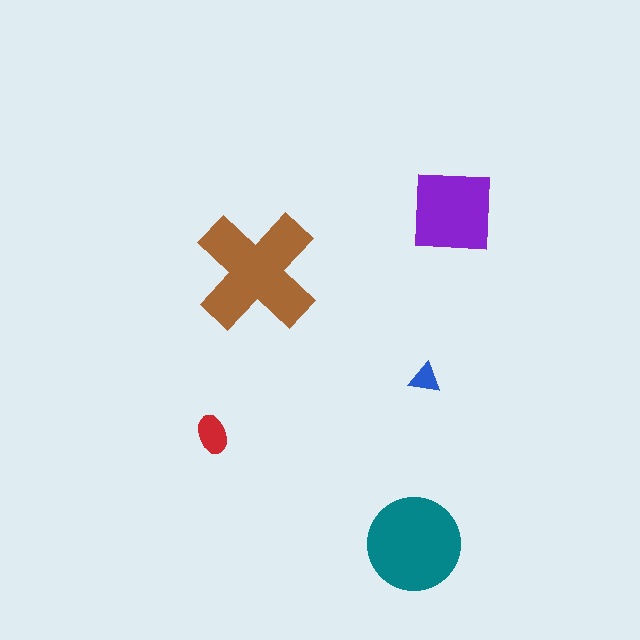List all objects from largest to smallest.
The brown cross, the teal circle, the purple square, the red ellipse, the blue triangle.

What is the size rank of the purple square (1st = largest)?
3rd.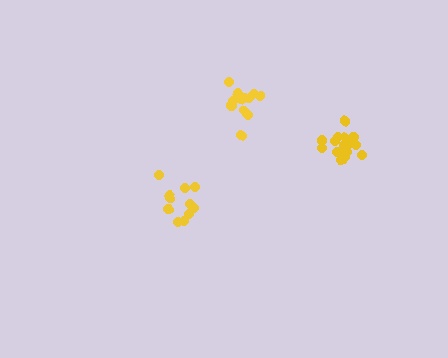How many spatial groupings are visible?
There are 3 spatial groupings.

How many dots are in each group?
Group 1: 16 dots, Group 2: 12 dots, Group 3: 11 dots (39 total).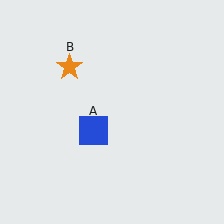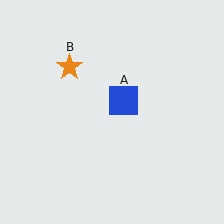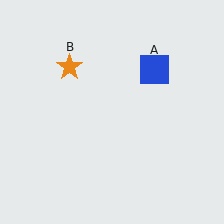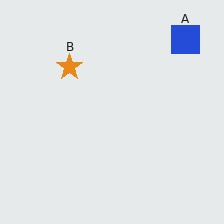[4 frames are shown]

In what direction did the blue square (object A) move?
The blue square (object A) moved up and to the right.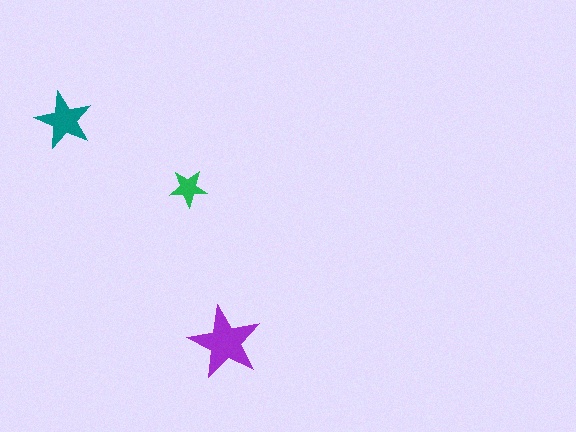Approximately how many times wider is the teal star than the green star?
About 1.5 times wider.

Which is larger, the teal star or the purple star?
The purple one.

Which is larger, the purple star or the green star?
The purple one.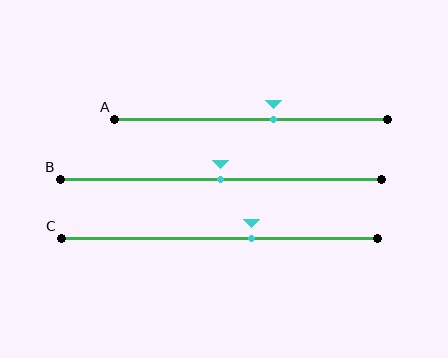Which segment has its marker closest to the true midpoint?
Segment B has its marker closest to the true midpoint.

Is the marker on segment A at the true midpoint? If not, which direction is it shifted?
No, the marker on segment A is shifted to the right by about 8% of the segment length.